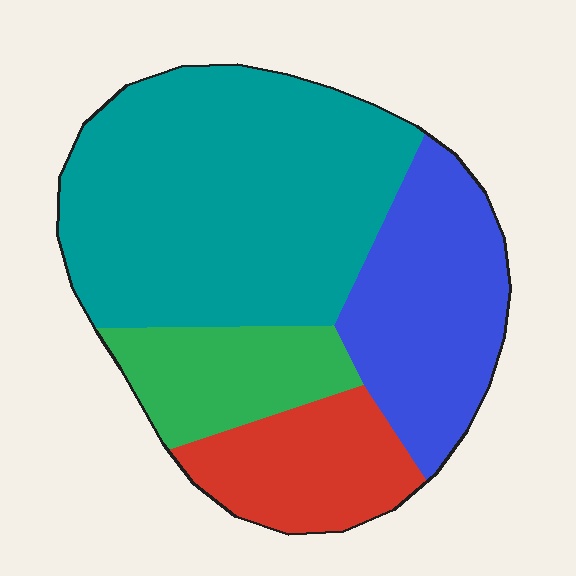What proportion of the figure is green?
Green covers roughly 15% of the figure.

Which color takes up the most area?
Teal, at roughly 50%.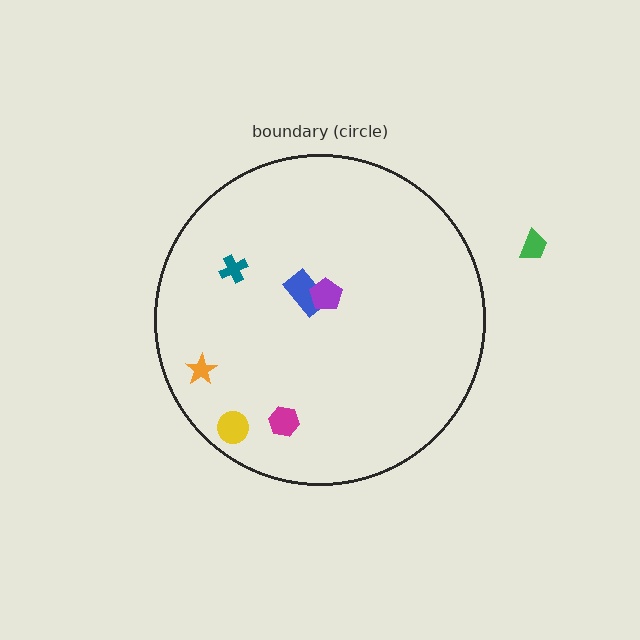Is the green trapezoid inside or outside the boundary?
Outside.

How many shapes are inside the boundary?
6 inside, 1 outside.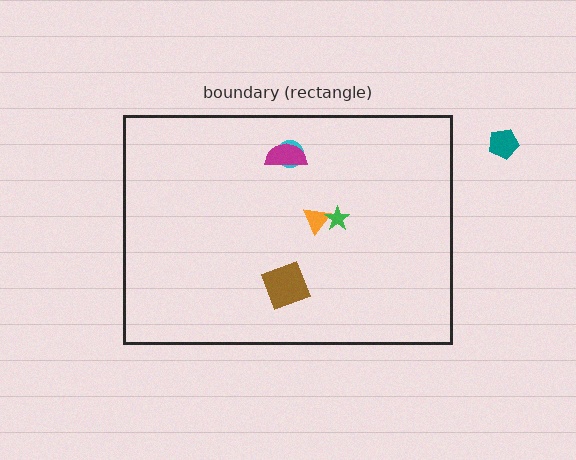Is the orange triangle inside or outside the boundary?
Inside.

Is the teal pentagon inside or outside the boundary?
Outside.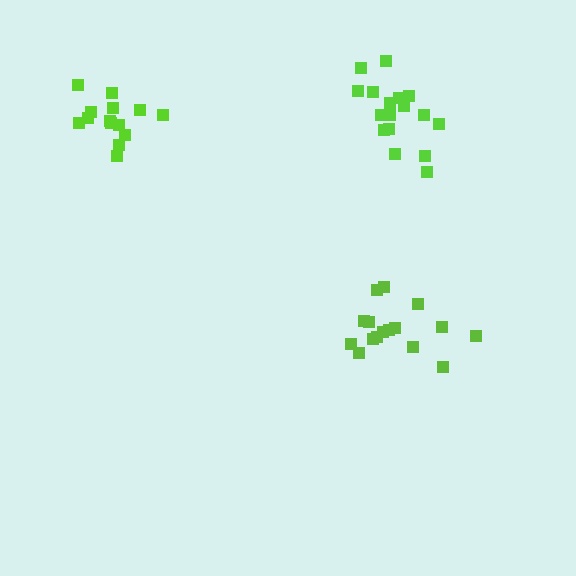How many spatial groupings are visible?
There are 3 spatial groupings.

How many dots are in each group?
Group 1: 14 dots, Group 2: 17 dots, Group 3: 16 dots (47 total).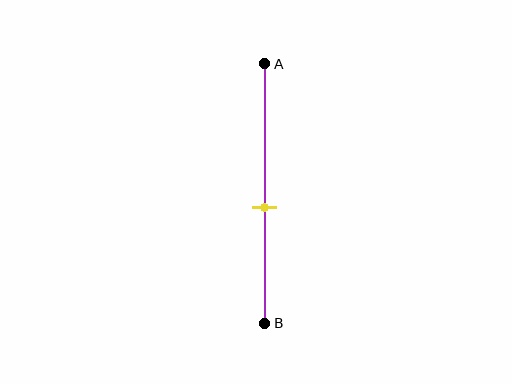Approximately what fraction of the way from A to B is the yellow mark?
The yellow mark is approximately 55% of the way from A to B.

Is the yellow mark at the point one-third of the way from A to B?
No, the mark is at about 55% from A, not at the 33% one-third point.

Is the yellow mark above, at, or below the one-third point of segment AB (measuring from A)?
The yellow mark is below the one-third point of segment AB.